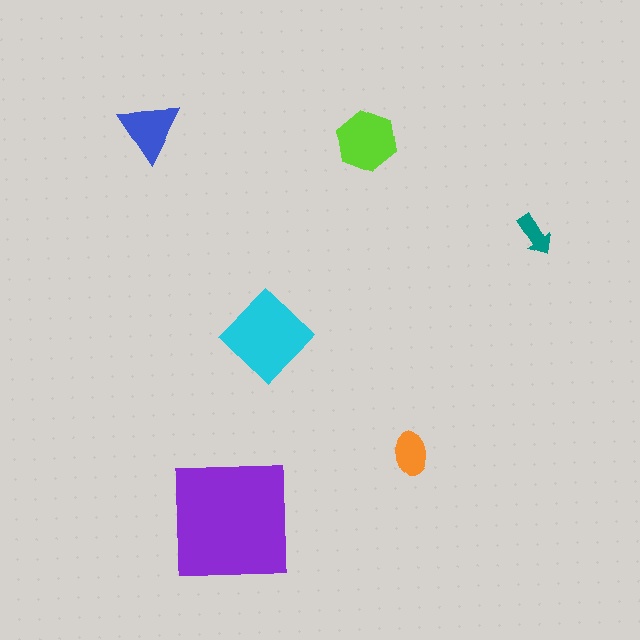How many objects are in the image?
There are 6 objects in the image.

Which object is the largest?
The purple square.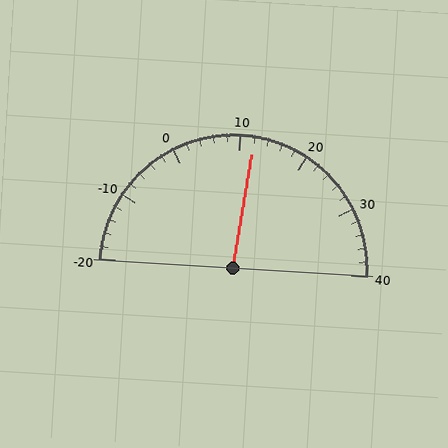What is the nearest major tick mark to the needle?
The nearest major tick mark is 10.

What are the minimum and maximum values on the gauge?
The gauge ranges from -20 to 40.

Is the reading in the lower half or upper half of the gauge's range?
The reading is in the upper half of the range (-20 to 40).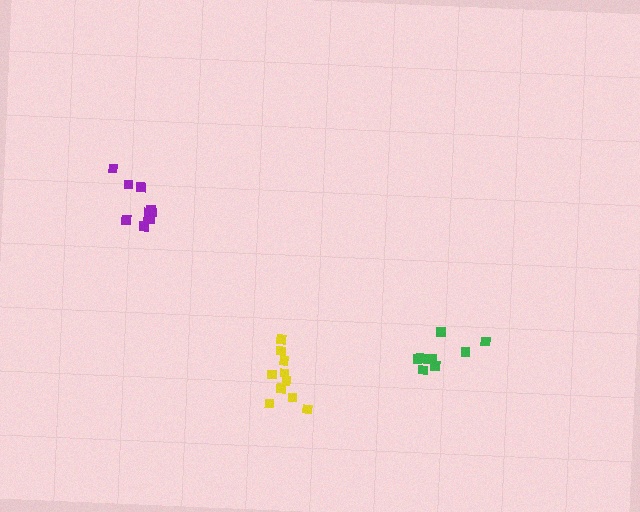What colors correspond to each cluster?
The clusters are colored: purple, green, yellow.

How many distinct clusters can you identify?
There are 3 distinct clusters.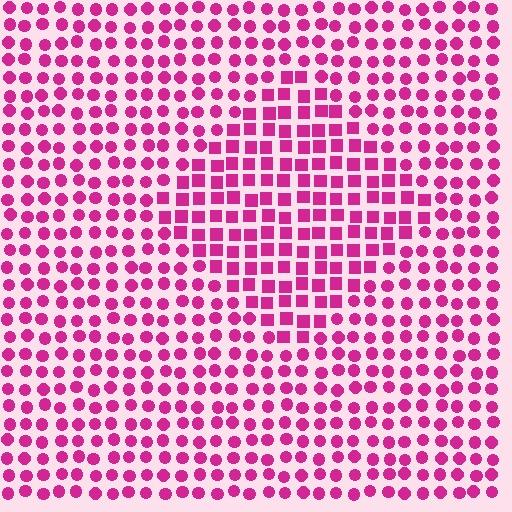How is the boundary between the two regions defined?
The boundary is defined by a change in element shape: squares inside vs. circles outside. All elements share the same color and spacing.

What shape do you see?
I see a diamond.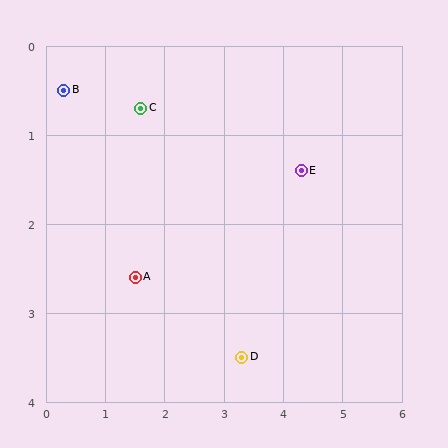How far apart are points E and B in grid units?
Points E and B are about 4.1 grid units apart.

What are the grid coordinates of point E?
Point E is at approximately (4.3, 1.4).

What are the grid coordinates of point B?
Point B is at approximately (0.3, 0.5).